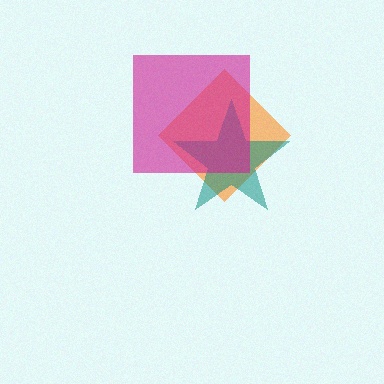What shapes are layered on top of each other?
The layered shapes are: an orange diamond, a teal star, a magenta square.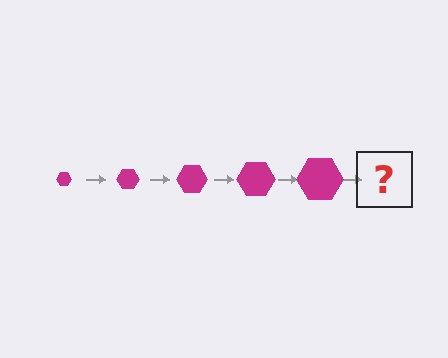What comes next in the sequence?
The next element should be a magenta hexagon, larger than the previous one.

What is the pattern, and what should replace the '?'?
The pattern is that the hexagon gets progressively larger each step. The '?' should be a magenta hexagon, larger than the previous one.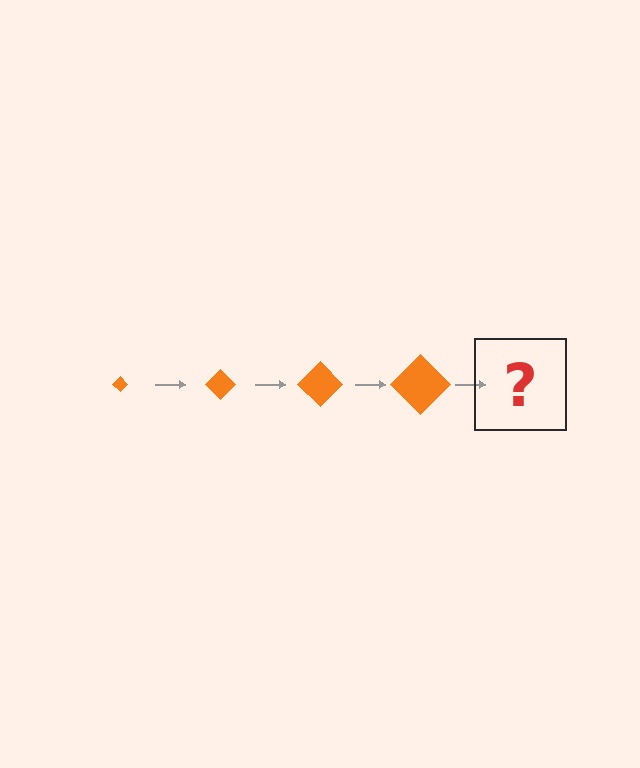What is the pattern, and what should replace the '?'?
The pattern is that the diamond gets progressively larger each step. The '?' should be an orange diamond, larger than the previous one.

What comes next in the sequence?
The next element should be an orange diamond, larger than the previous one.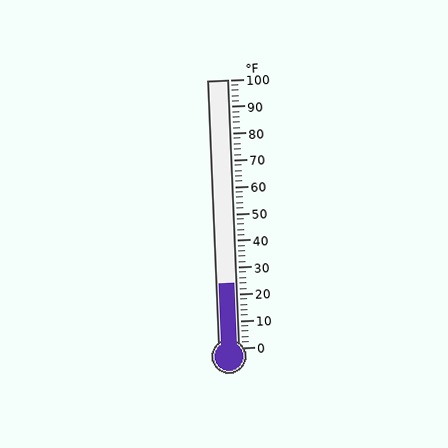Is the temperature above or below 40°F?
The temperature is below 40°F.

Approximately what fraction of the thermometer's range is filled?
The thermometer is filled to approximately 25% of its range.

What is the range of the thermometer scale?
The thermometer scale ranges from 0°F to 100°F.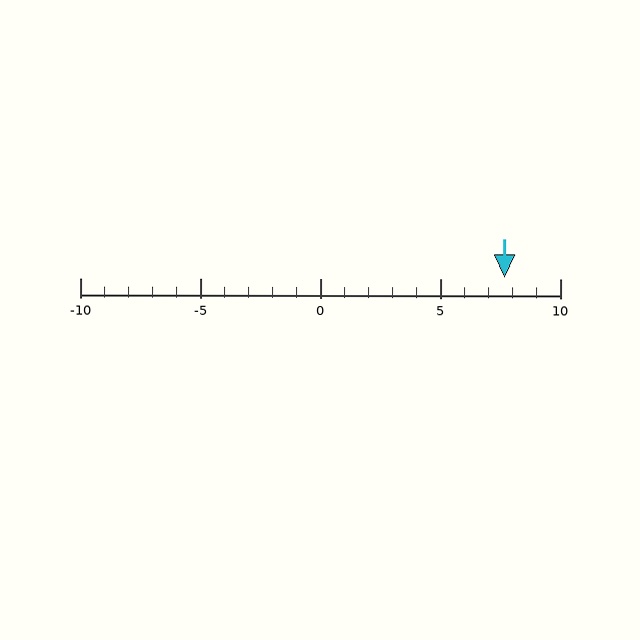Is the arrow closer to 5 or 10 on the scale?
The arrow is closer to 10.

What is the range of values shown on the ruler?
The ruler shows values from -10 to 10.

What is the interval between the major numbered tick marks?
The major tick marks are spaced 5 units apart.